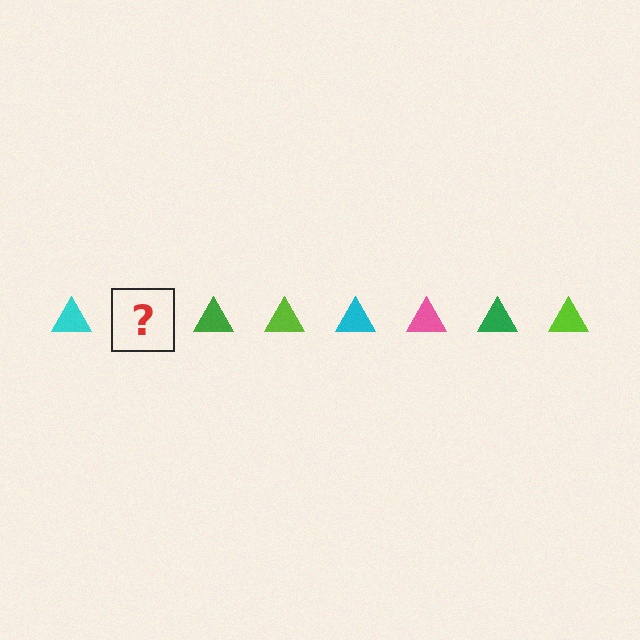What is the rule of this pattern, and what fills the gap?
The rule is that the pattern cycles through cyan, pink, green, lime triangles. The gap should be filled with a pink triangle.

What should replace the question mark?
The question mark should be replaced with a pink triangle.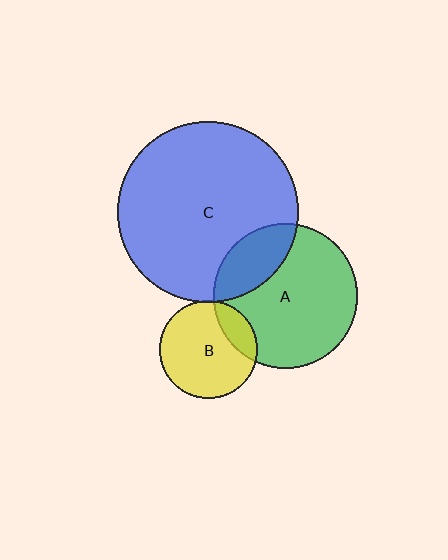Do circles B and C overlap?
Yes.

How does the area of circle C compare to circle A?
Approximately 1.6 times.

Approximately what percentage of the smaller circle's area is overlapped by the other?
Approximately 5%.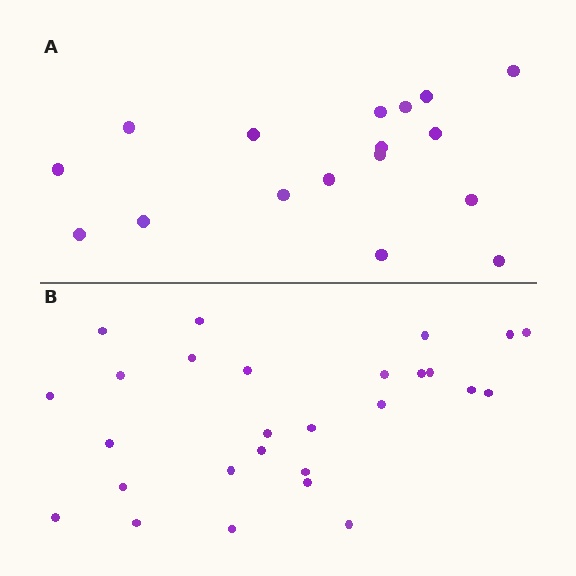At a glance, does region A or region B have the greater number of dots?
Region B (the bottom region) has more dots.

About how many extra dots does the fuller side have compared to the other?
Region B has roughly 10 or so more dots than region A.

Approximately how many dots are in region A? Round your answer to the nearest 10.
About 20 dots. (The exact count is 17, which rounds to 20.)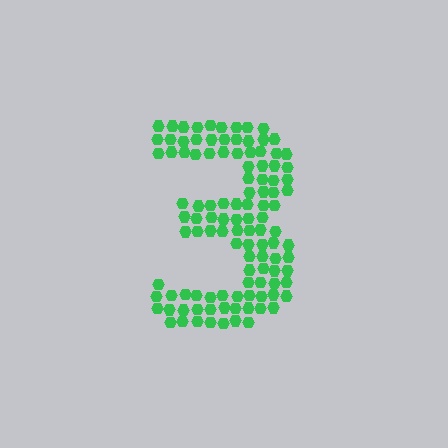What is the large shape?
The large shape is the digit 3.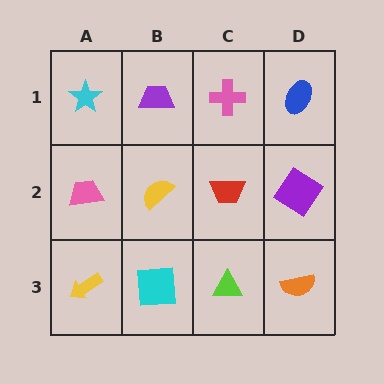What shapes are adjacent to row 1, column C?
A red trapezoid (row 2, column C), a purple trapezoid (row 1, column B), a blue ellipse (row 1, column D).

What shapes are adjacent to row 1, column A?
A pink trapezoid (row 2, column A), a purple trapezoid (row 1, column B).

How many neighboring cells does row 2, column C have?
4.